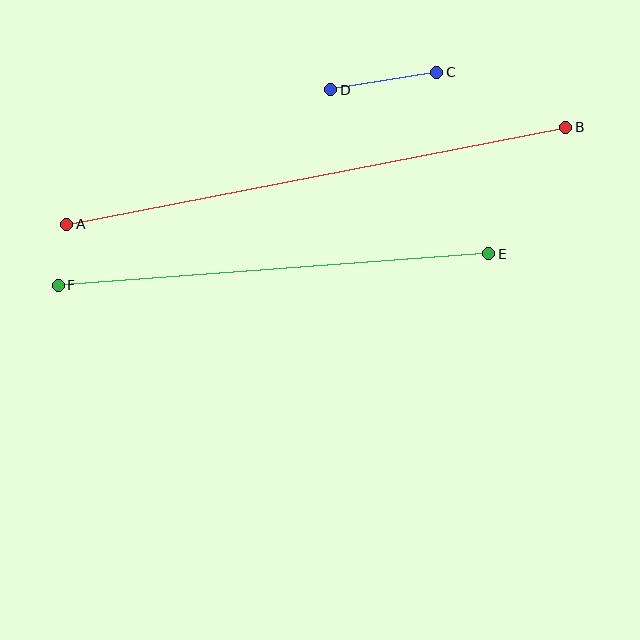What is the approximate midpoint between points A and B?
The midpoint is at approximately (316, 176) pixels.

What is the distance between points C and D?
The distance is approximately 107 pixels.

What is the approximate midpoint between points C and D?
The midpoint is at approximately (384, 81) pixels.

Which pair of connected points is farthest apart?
Points A and B are farthest apart.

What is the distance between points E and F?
The distance is approximately 432 pixels.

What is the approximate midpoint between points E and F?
The midpoint is at approximately (274, 270) pixels.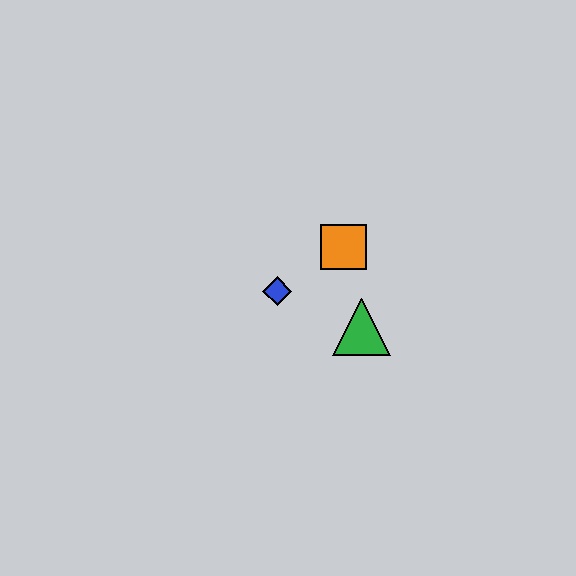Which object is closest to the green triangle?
The orange square is closest to the green triangle.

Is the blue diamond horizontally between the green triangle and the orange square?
No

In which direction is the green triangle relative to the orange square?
The green triangle is below the orange square.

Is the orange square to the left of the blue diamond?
No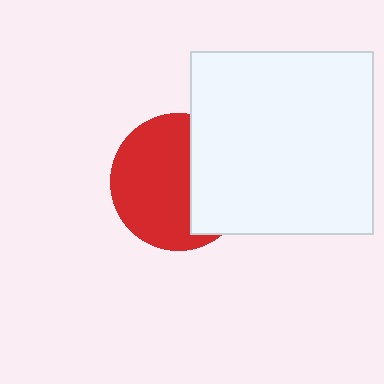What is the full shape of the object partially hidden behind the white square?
The partially hidden object is a red circle.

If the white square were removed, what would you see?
You would see the complete red circle.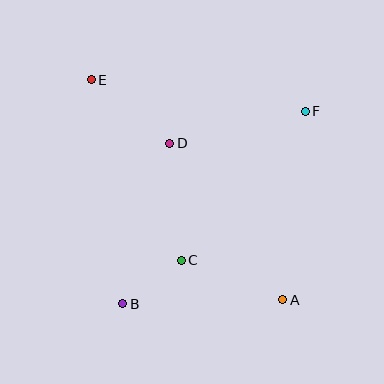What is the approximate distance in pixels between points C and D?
The distance between C and D is approximately 117 pixels.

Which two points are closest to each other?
Points B and C are closest to each other.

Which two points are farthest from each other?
Points A and E are farthest from each other.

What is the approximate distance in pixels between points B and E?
The distance between B and E is approximately 226 pixels.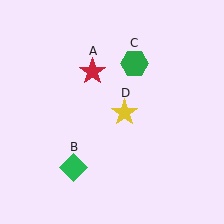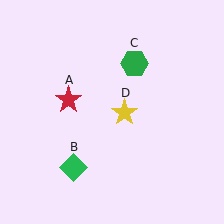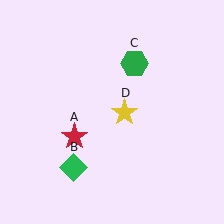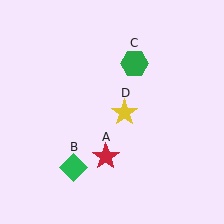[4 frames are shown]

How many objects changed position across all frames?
1 object changed position: red star (object A).